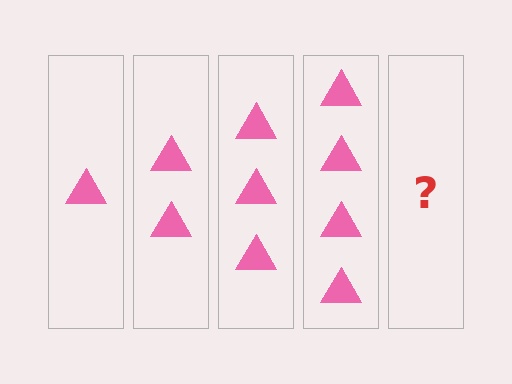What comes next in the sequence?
The next element should be 5 triangles.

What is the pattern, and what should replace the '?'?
The pattern is that each step adds one more triangle. The '?' should be 5 triangles.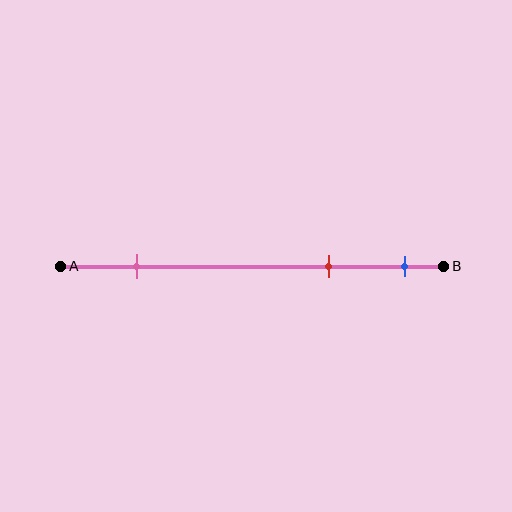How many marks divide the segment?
There are 3 marks dividing the segment.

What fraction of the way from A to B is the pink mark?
The pink mark is approximately 20% (0.2) of the way from A to B.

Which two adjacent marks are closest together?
The red and blue marks are the closest adjacent pair.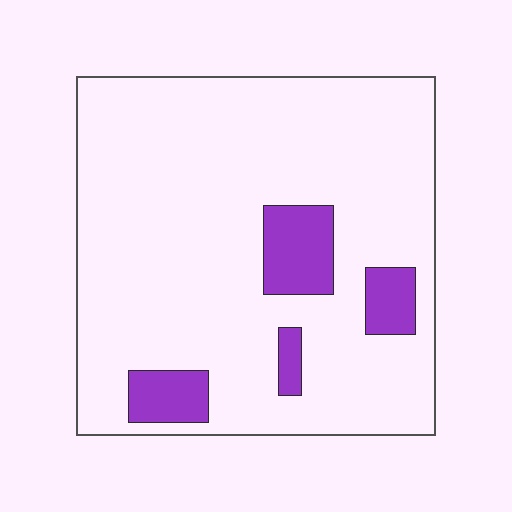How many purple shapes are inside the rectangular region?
4.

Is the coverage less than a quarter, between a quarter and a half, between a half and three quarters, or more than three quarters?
Less than a quarter.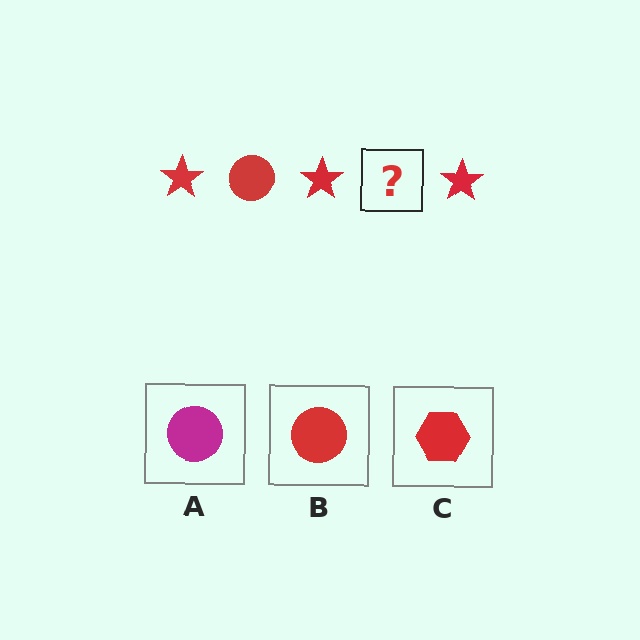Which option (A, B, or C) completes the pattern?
B.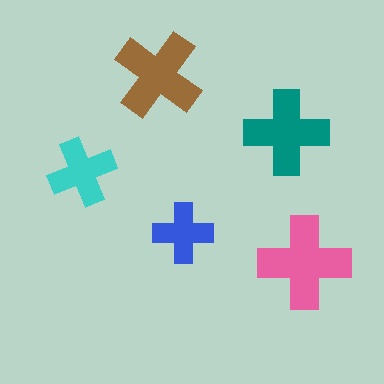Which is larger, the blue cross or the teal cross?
The teal one.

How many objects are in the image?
There are 5 objects in the image.